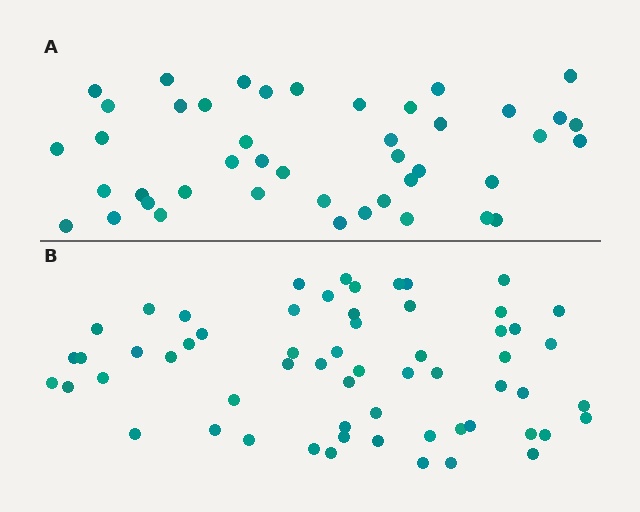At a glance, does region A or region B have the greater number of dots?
Region B (the bottom region) has more dots.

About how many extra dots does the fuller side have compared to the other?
Region B has approximately 15 more dots than region A.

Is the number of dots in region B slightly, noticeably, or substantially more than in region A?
Region B has noticeably more, but not dramatically so. The ratio is roughly 1.4 to 1.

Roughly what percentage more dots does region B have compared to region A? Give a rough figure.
About 35% more.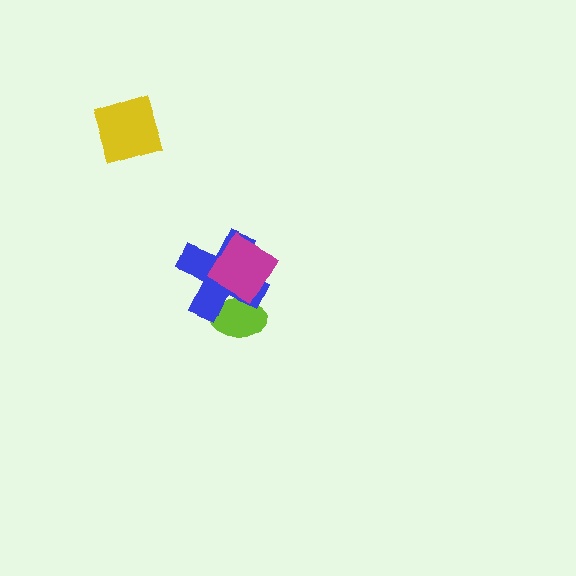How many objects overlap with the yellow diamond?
0 objects overlap with the yellow diamond.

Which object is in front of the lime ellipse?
The blue cross is in front of the lime ellipse.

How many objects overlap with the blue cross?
2 objects overlap with the blue cross.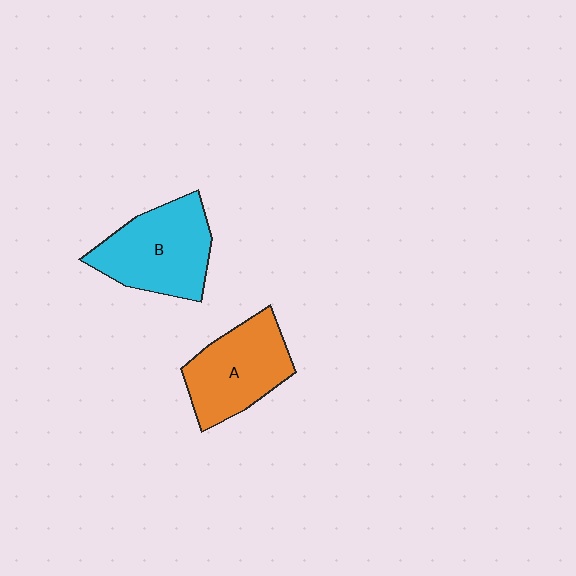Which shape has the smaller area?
Shape A (orange).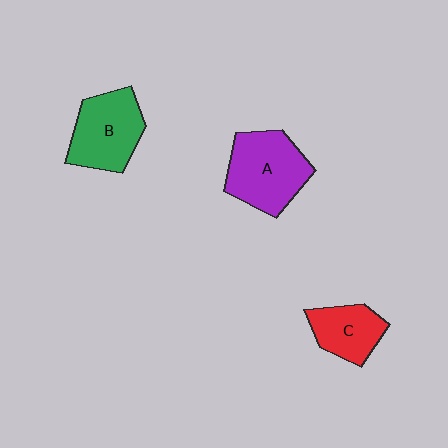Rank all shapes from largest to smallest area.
From largest to smallest: A (purple), B (green), C (red).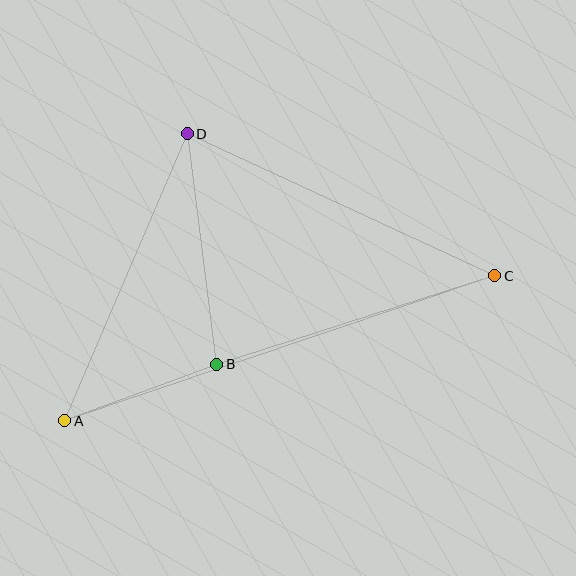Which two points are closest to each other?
Points A and B are closest to each other.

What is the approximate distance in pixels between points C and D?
The distance between C and D is approximately 339 pixels.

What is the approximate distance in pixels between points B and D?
The distance between B and D is approximately 232 pixels.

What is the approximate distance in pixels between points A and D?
The distance between A and D is approximately 312 pixels.